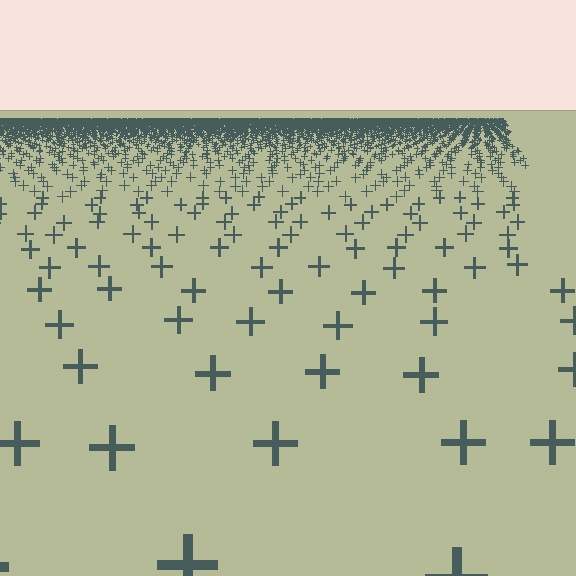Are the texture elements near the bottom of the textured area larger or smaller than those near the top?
Larger. Near the bottom, elements are closer to the viewer and appear at a bigger on-screen size.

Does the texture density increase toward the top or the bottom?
Density increases toward the top.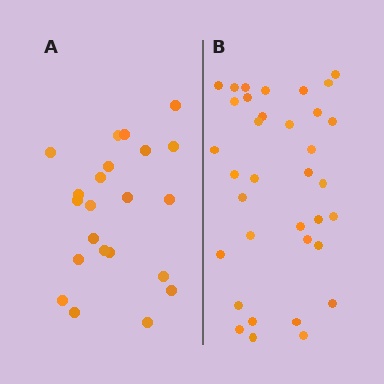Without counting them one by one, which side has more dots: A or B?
Region B (the right region) has more dots.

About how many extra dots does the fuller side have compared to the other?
Region B has approximately 15 more dots than region A.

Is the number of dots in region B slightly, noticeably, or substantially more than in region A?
Region B has substantially more. The ratio is roughly 1.6 to 1.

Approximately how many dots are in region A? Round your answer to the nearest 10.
About 20 dots. (The exact count is 22, which rounds to 20.)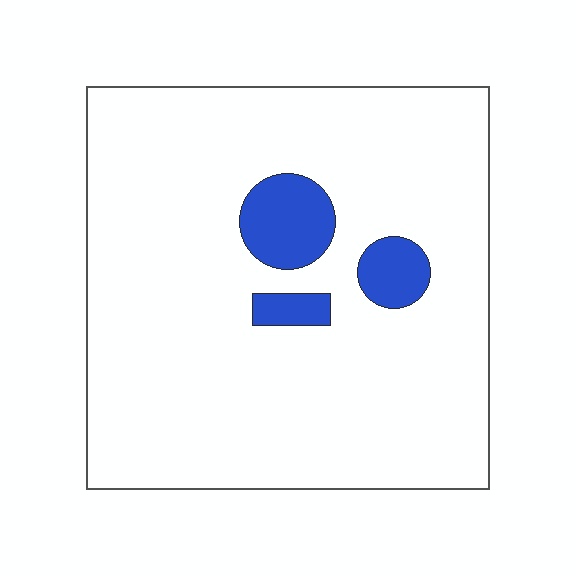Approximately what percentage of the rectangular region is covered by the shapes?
Approximately 10%.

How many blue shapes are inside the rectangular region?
3.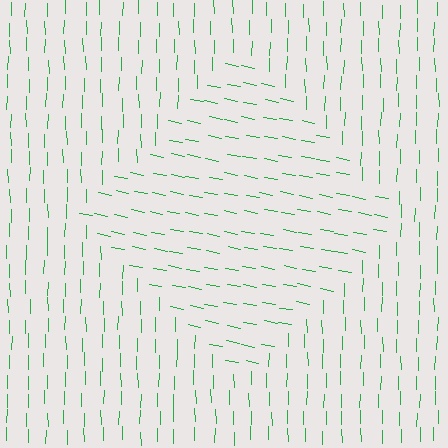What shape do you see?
I see a diamond.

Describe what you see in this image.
The image is filled with small green line segments. A diamond region in the image has lines oriented differently from the surrounding lines, creating a visible texture boundary.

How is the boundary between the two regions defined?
The boundary is defined purely by a change in line orientation (approximately 79 degrees difference). All lines are the same color and thickness.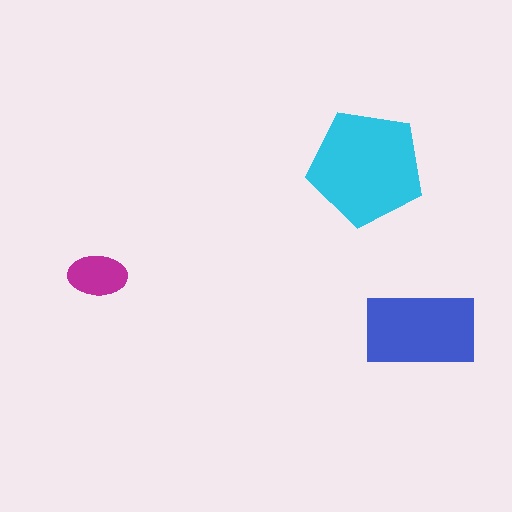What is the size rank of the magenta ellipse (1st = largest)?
3rd.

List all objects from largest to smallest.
The cyan pentagon, the blue rectangle, the magenta ellipse.